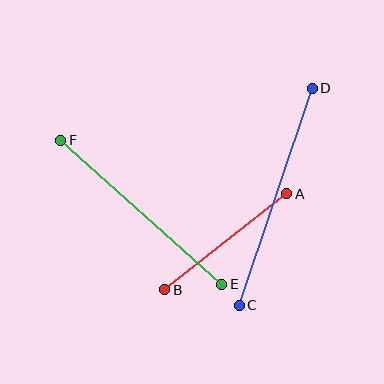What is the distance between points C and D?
The distance is approximately 229 pixels.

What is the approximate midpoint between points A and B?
The midpoint is at approximately (226, 242) pixels.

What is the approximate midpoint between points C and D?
The midpoint is at approximately (276, 197) pixels.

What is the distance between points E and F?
The distance is approximately 216 pixels.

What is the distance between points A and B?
The distance is approximately 155 pixels.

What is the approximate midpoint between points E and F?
The midpoint is at approximately (141, 212) pixels.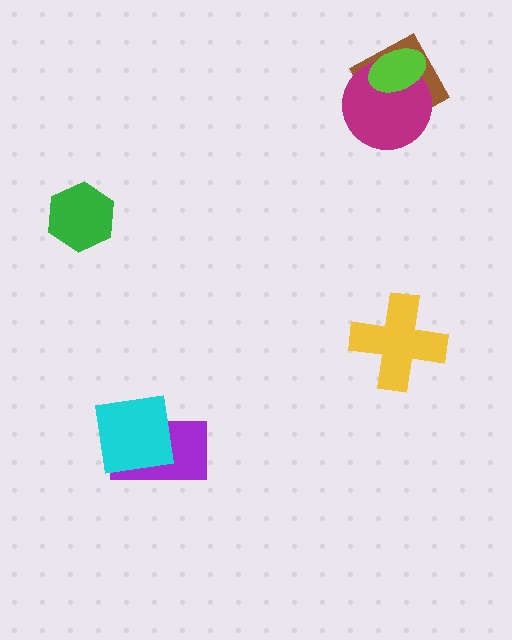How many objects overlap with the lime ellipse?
2 objects overlap with the lime ellipse.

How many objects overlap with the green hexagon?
0 objects overlap with the green hexagon.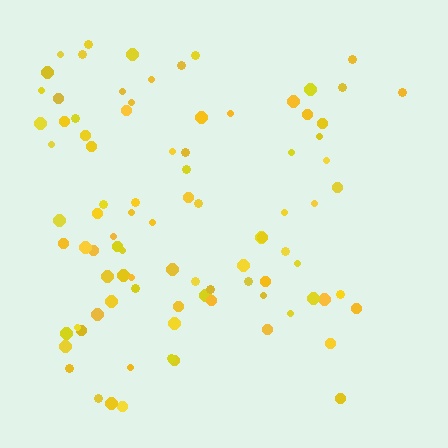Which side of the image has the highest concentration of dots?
The left.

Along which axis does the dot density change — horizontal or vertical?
Horizontal.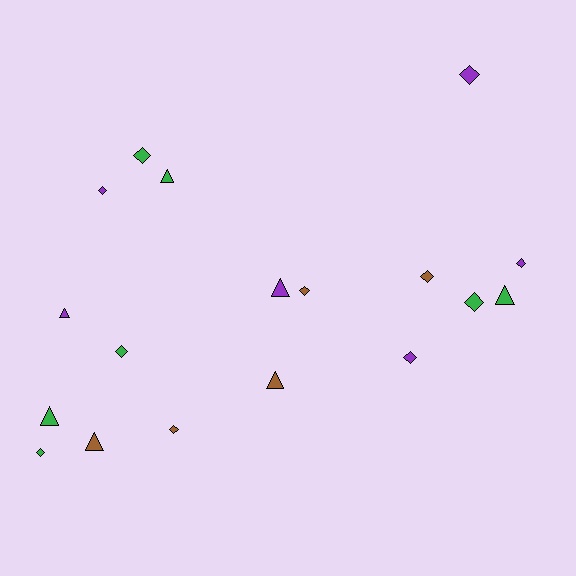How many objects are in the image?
There are 18 objects.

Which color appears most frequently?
Green, with 7 objects.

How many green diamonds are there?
There are 4 green diamonds.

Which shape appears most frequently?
Diamond, with 11 objects.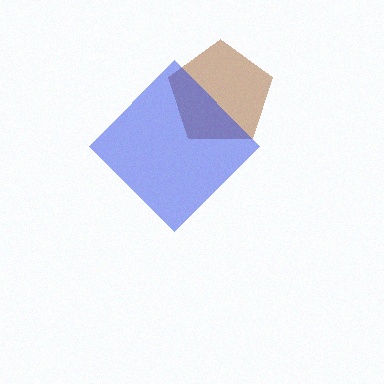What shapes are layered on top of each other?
The layered shapes are: a brown pentagon, a blue diamond.